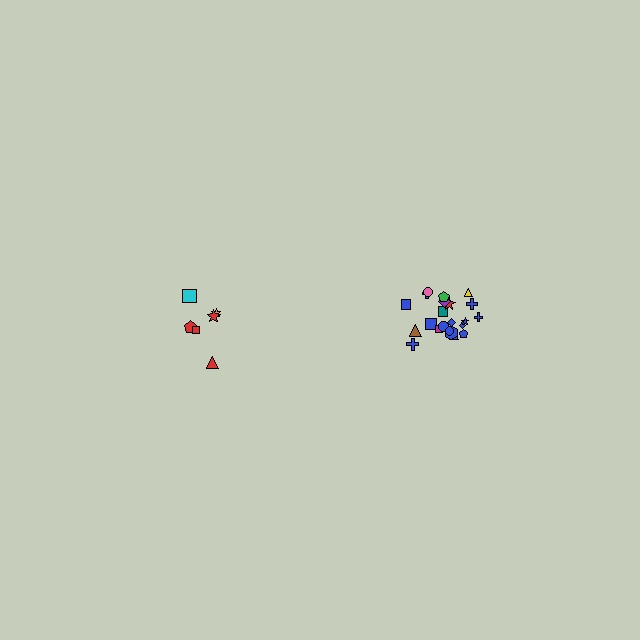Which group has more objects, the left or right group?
The right group.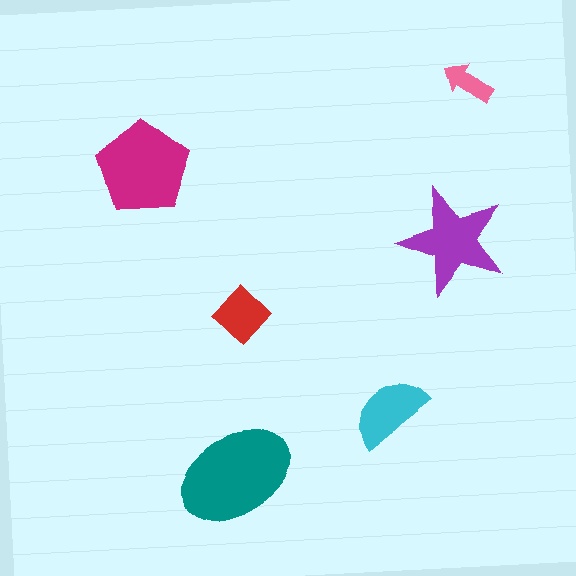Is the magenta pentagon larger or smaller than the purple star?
Larger.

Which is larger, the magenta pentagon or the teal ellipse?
The teal ellipse.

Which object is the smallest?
The pink arrow.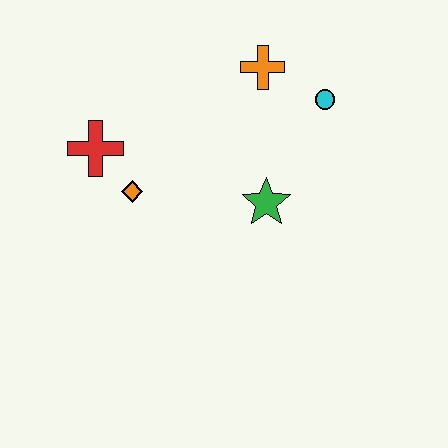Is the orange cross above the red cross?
Yes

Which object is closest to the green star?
The cyan circle is closest to the green star.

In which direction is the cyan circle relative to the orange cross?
The cyan circle is to the right of the orange cross.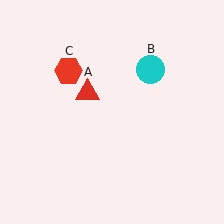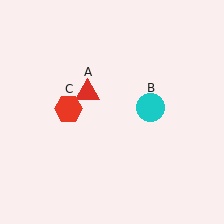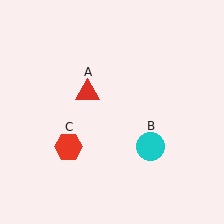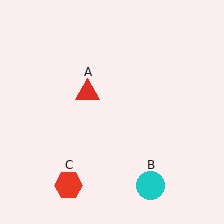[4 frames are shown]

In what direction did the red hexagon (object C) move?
The red hexagon (object C) moved down.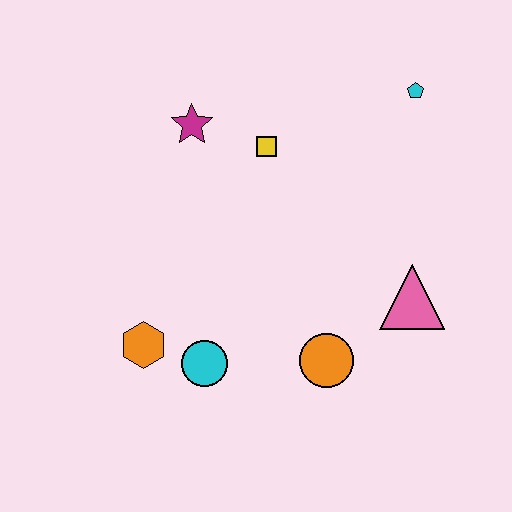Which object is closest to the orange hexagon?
The cyan circle is closest to the orange hexagon.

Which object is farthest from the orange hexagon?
The cyan pentagon is farthest from the orange hexagon.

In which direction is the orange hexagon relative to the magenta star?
The orange hexagon is below the magenta star.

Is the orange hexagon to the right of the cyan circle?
No